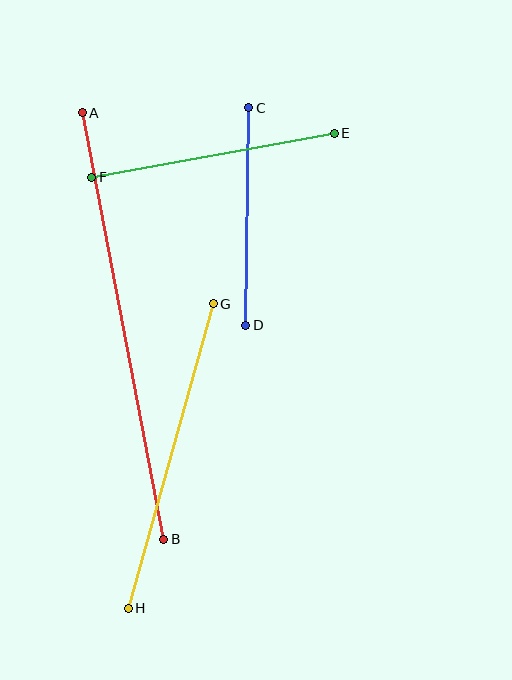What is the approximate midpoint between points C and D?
The midpoint is at approximately (247, 217) pixels.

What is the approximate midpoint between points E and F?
The midpoint is at approximately (213, 155) pixels.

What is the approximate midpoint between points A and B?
The midpoint is at approximately (123, 326) pixels.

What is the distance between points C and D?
The distance is approximately 217 pixels.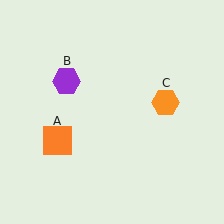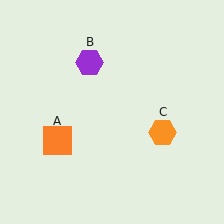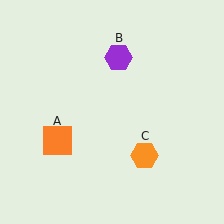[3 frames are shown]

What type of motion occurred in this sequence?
The purple hexagon (object B), orange hexagon (object C) rotated clockwise around the center of the scene.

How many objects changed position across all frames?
2 objects changed position: purple hexagon (object B), orange hexagon (object C).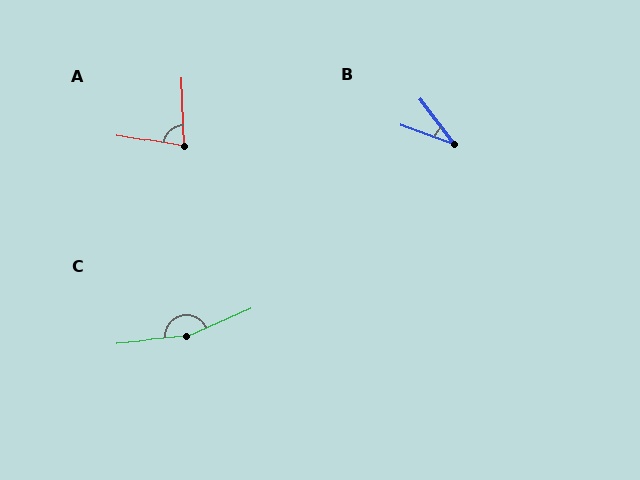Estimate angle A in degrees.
Approximately 78 degrees.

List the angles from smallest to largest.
B (34°), A (78°), C (161°).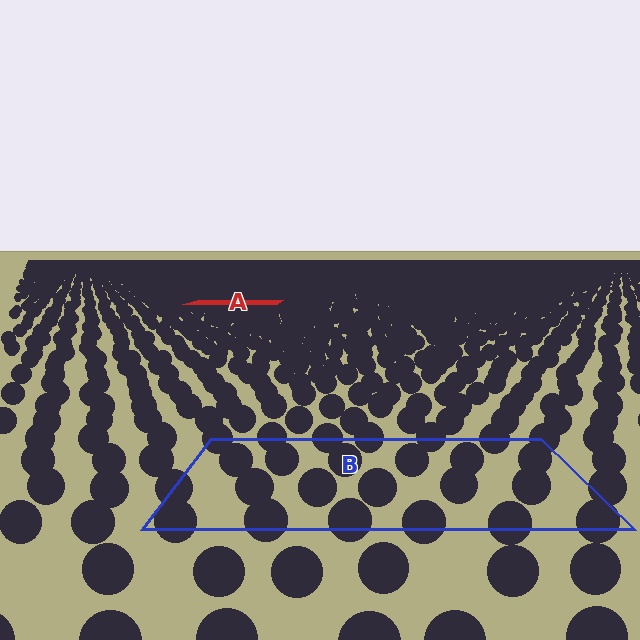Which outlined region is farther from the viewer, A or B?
Region A is farther from the viewer — the texture elements inside it appear smaller and more densely packed.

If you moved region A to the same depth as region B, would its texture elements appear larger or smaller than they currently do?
They would appear larger. At a closer depth, the same texture elements are projected at a bigger on-screen size.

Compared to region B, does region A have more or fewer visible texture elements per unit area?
Region A has more texture elements per unit area — they are packed more densely because it is farther away.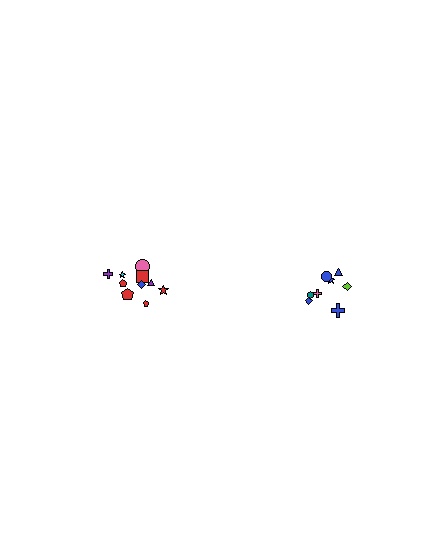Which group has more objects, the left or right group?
The left group.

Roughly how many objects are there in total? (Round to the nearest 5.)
Roughly 20 objects in total.